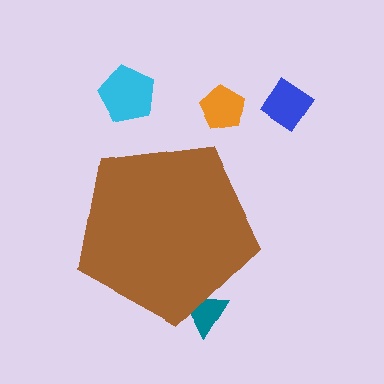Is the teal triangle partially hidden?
Yes, the teal triangle is partially hidden behind the brown pentagon.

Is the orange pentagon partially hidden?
No, the orange pentagon is fully visible.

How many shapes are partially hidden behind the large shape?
1 shape is partially hidden.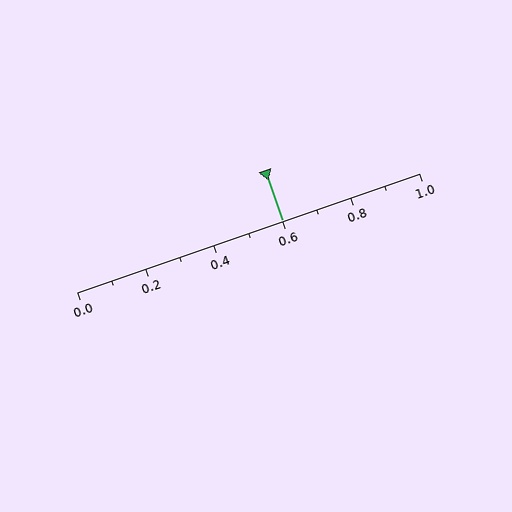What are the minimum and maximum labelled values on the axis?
The axis runs from 0.0 to 1.0.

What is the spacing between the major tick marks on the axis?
The major ticks are spaced 0.2 apart.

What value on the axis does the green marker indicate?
The marker indicates approximately 0.6.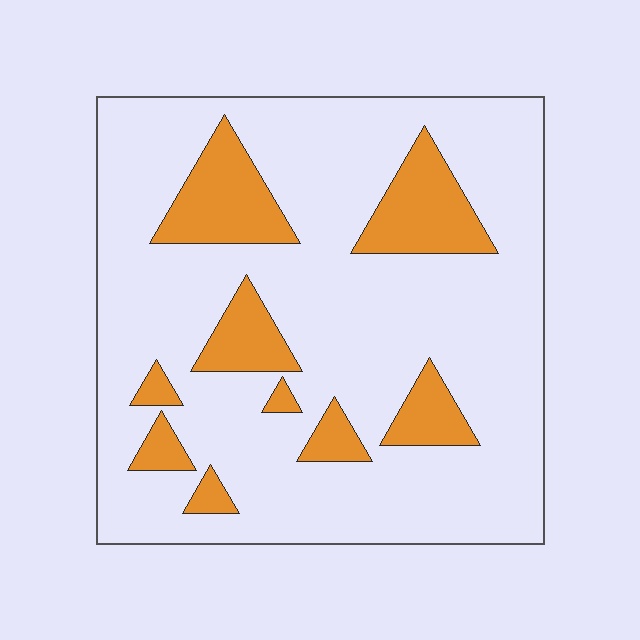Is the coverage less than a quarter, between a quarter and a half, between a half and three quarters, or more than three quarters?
Less than a quarter.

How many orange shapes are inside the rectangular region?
9.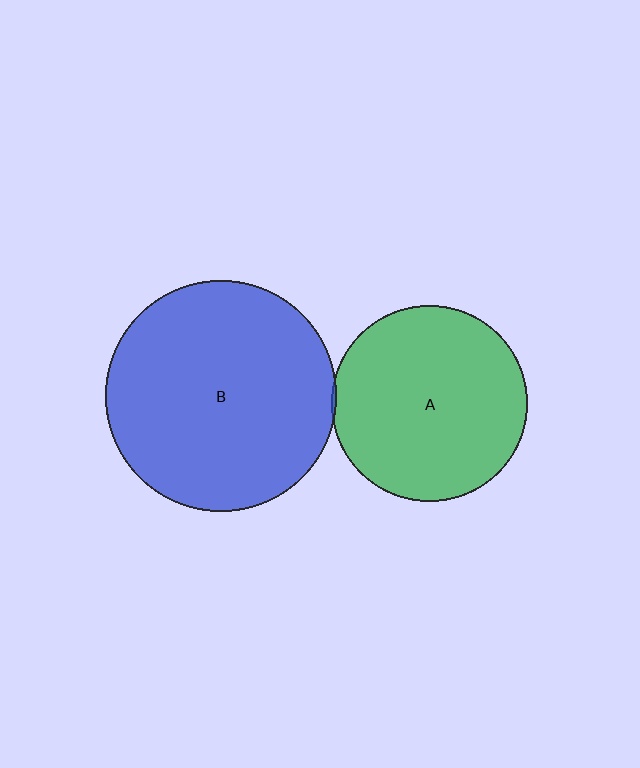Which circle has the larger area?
Circle B (blue).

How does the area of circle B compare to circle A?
Approximately 1.4 times.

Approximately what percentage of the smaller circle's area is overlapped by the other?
Approximately 5%.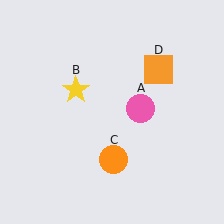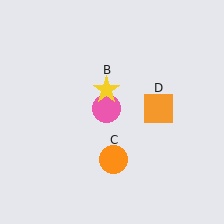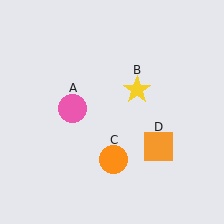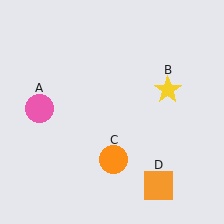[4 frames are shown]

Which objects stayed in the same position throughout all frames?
Orange circle (object C) remained stationary.